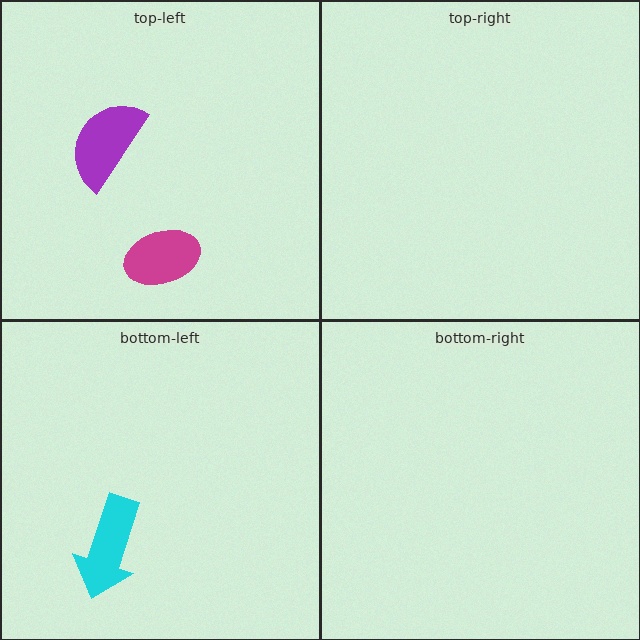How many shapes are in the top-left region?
2.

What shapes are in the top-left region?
The magenta ellipse, the purple semicircle.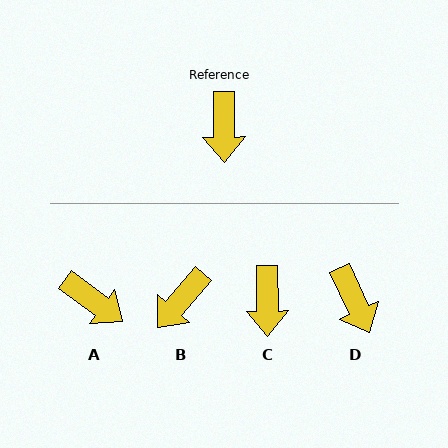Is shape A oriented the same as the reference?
No, it is off by about 53 degrees.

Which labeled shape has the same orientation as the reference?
C.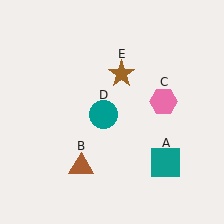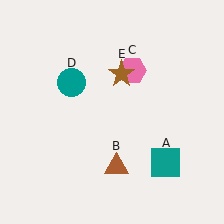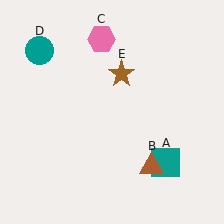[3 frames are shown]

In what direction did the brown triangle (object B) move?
The brown triangle (object B) moved right.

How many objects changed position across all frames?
3 objects changed position: brown triangle (object B), pink hexagon (object C), teal circle (object D).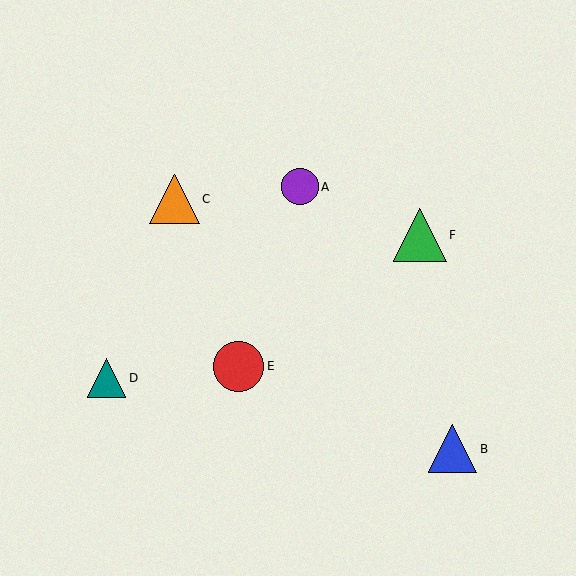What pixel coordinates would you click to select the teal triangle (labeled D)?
Click at (106, 378) to select the teal triangle D.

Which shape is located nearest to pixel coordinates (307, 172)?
The purple circle (labeled A) at (300, 187) is nearest to that location.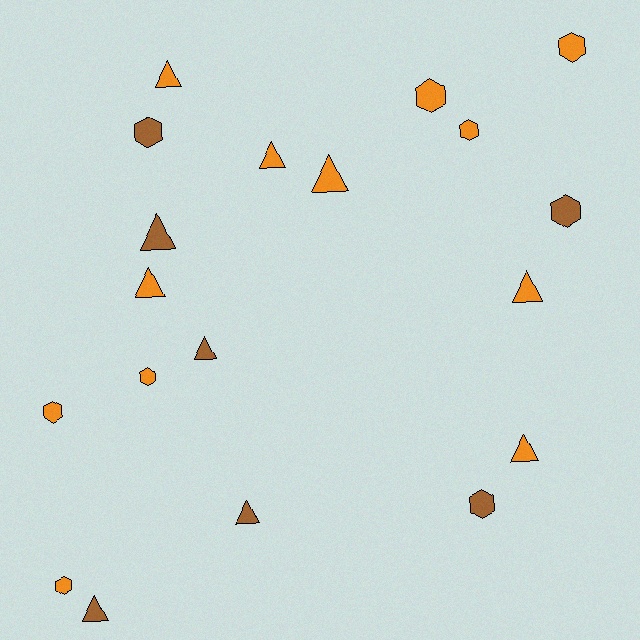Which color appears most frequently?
Orange, with 12 objects.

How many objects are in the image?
There are 19 objects.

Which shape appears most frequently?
Triangle, with 10 objects.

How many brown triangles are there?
There are 4 brown triangles.